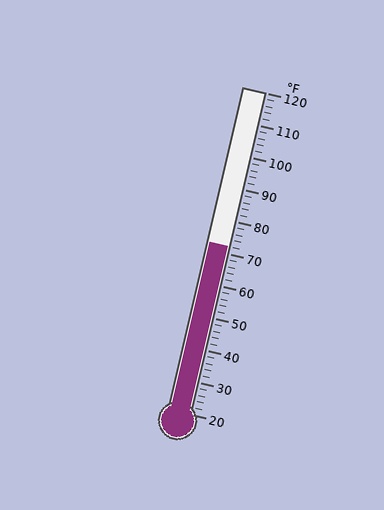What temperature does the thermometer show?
The thermometer shows approximately 72°F.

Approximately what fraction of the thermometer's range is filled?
The thermometer is filled to approximately 50% of its range.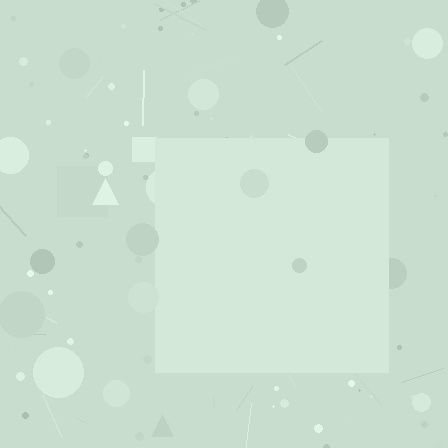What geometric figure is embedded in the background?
A square is embedded in the background.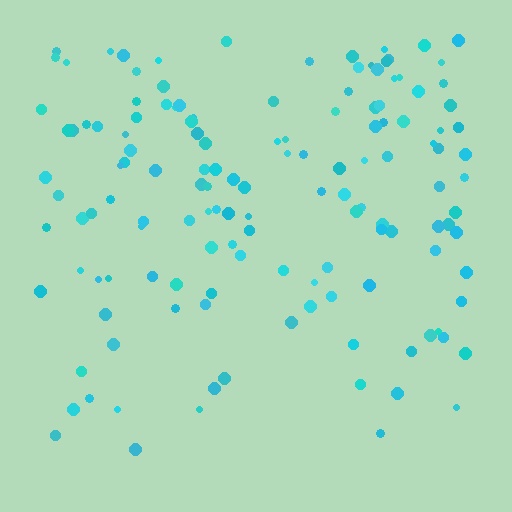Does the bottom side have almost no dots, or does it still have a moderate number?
Still a moderate number, just noticeably fewer than the top.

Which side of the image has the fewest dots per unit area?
The bottom.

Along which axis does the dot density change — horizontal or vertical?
Vertical.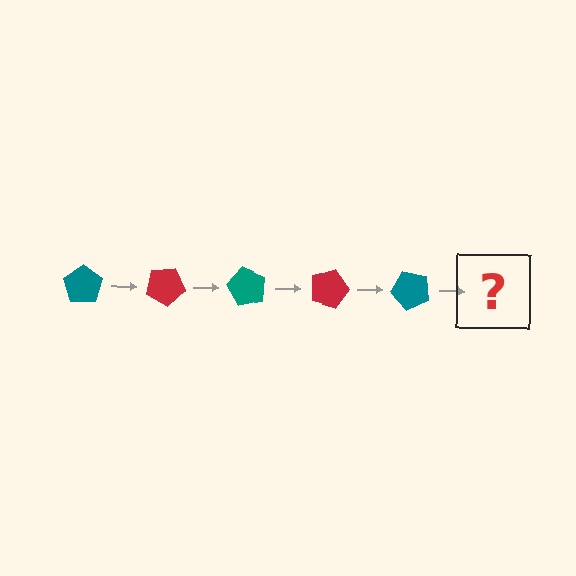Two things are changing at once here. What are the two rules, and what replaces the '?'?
The two rules are that it rotates 30 degrees each step and the color cycles through teal and red. The '?' should be a red pentagon, rotated 150 degrees from the start.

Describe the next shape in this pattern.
It should be a red pentagon, rotated 150 degrees from the start.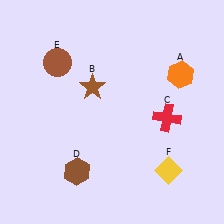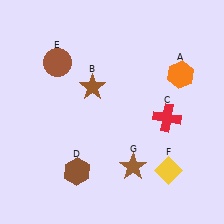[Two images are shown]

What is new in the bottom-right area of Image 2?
A brown star (G) was added in the bottom-right area of Image 2.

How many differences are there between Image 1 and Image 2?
There is 1 difference between the two images.